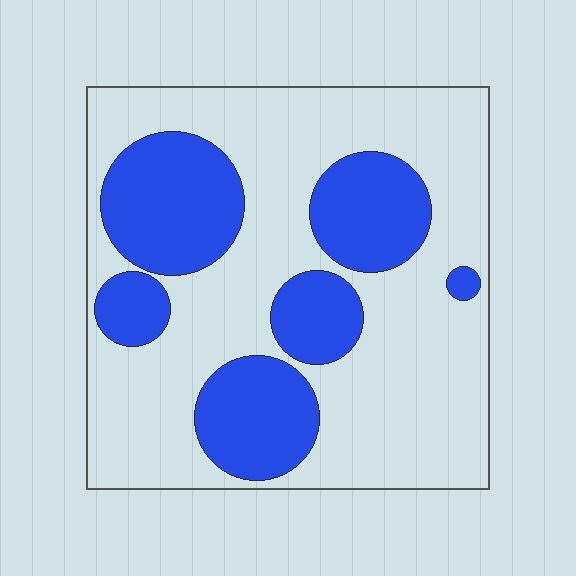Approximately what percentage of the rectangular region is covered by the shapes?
Approximately 35%.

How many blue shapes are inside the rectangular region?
6.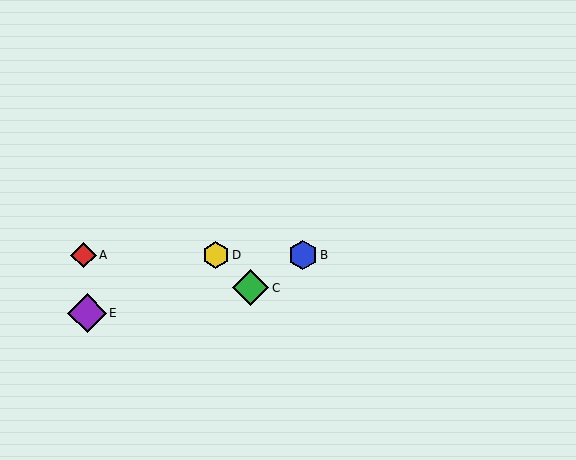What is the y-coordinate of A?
Object A is at y≈255.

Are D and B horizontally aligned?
Yes, both are at y≈255.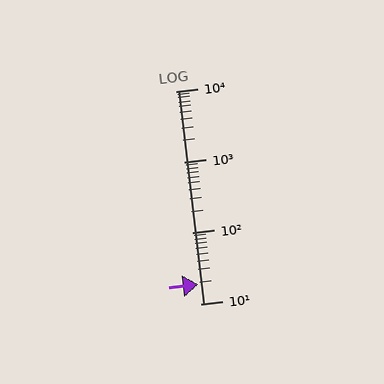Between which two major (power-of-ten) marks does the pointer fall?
The pointer is between 10 and 100.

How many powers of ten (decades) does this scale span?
The scale spans 3 decades, from 10 to 10000.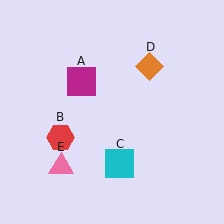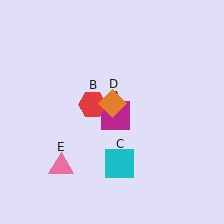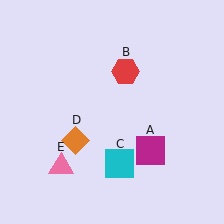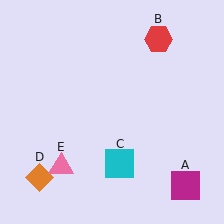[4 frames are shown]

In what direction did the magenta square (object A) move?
The magenta square (object A) moved down and to the right.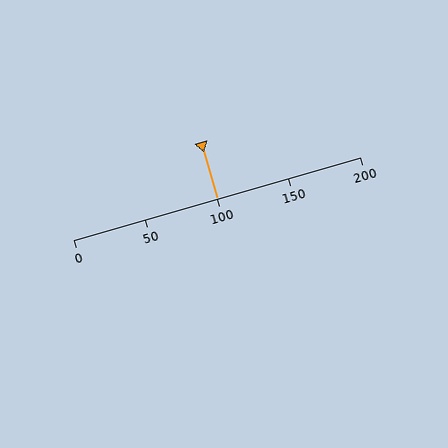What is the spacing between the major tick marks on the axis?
The major ticks are spaced 50 apart.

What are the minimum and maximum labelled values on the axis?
The axis runs from 0 to 200.